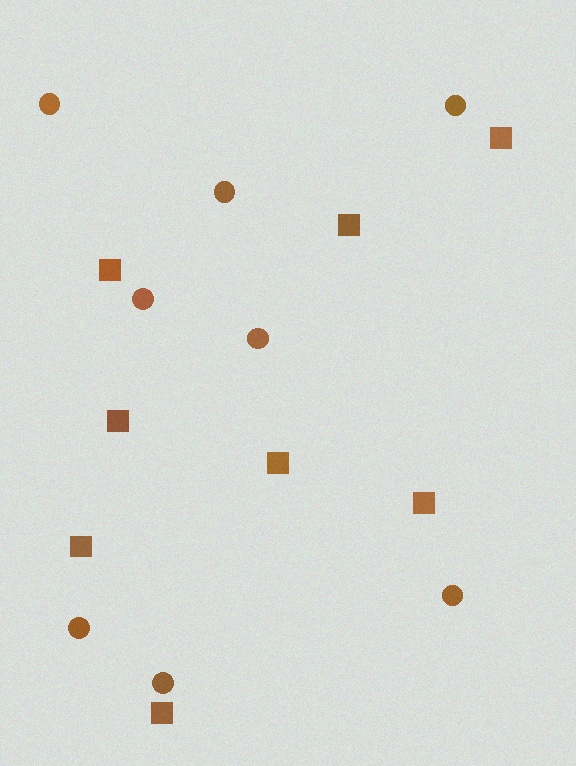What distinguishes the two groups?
There are 2 groups: one group of squares (8) and one group of circles (8).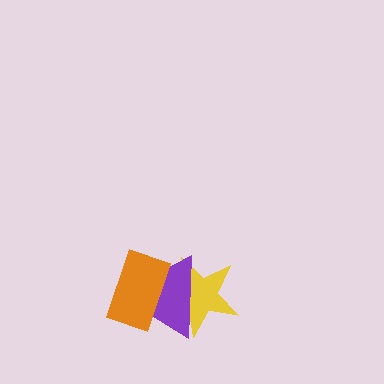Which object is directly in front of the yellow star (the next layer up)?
The purple triangle is directly in front of the yellow star.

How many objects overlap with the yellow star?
2 objects overlap with the yellow star.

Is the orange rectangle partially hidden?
No, no other shape covers it.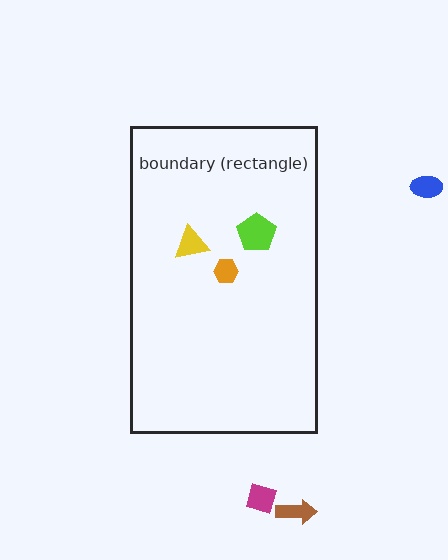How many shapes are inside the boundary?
3 inside, 3 outside.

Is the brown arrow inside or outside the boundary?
Outside.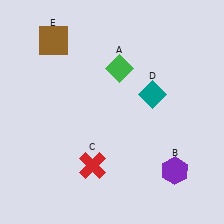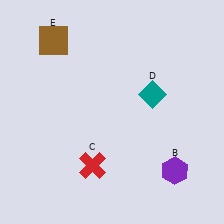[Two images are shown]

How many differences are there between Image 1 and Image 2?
There is 1 difference between the two images.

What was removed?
The green diamond (A) was removed in Image 2.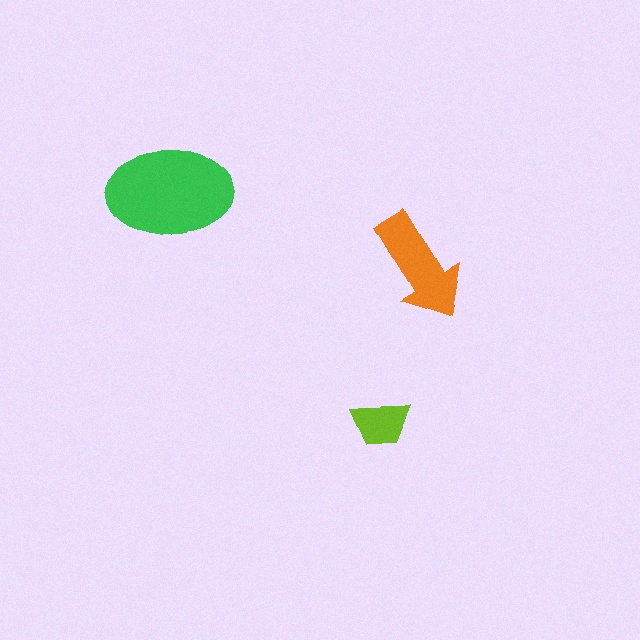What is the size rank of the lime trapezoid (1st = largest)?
3rd.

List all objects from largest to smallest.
The green ellipse, the orange arrow, the lime trapezoid.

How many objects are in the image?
There are 3 objects in the image.